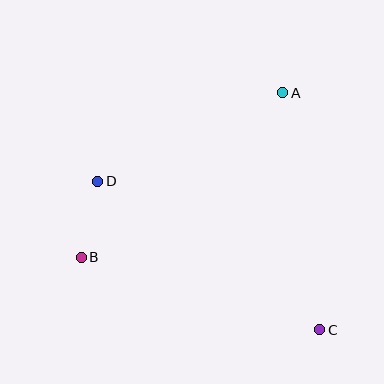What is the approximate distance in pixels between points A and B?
The distance between A and B is approximately 260 pixels.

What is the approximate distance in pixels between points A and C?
The distance between A and C is approximately 240 pixels.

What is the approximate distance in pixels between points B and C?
The distance between B and C is approximately 249 pixels.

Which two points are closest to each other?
Points B and D are closest to each other.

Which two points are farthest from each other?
Points C and D are farthest from each other.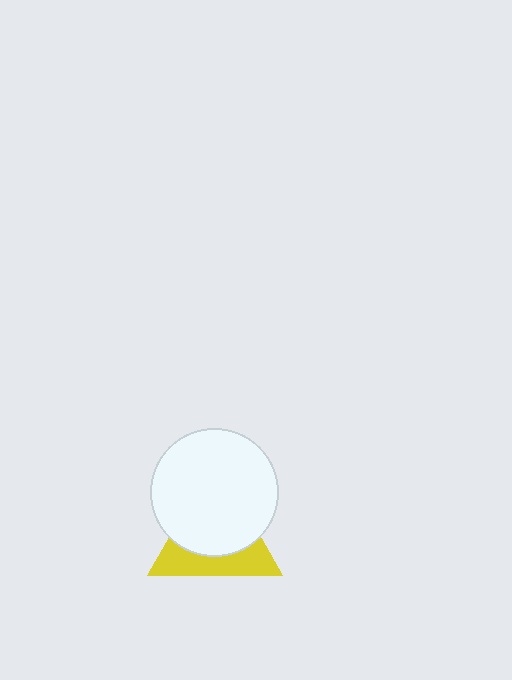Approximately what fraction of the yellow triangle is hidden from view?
Roughly 62% of the yellow triangle is hidden behind the white circle.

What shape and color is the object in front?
The object in front is a white circle.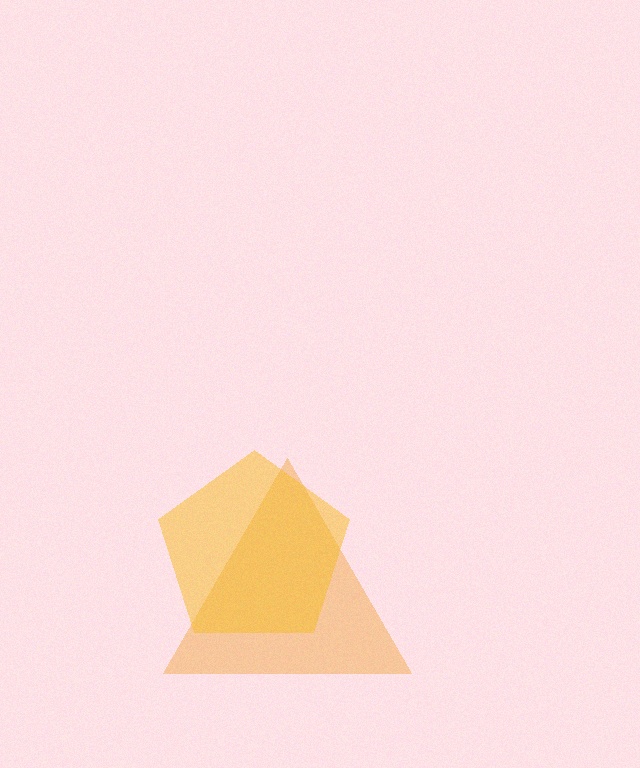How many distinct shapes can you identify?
There are 2 distinct shapes: an orange triangle, a yellow pentagon.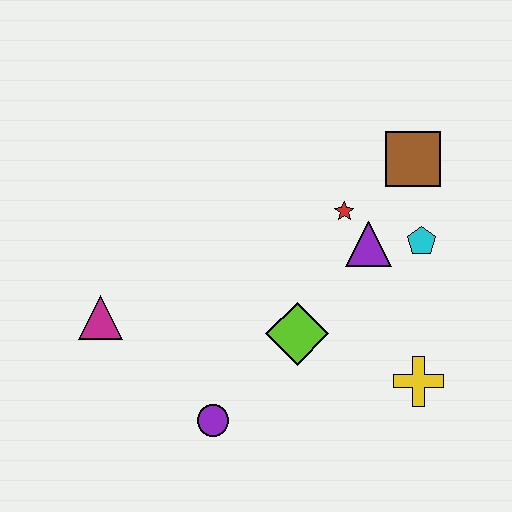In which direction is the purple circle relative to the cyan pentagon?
The purple circle is to the left of the cyan pentagon.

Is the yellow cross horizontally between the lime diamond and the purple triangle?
No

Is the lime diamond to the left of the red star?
Yes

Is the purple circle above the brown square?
No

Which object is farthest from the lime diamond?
The brown square is farthest from the lime diamond.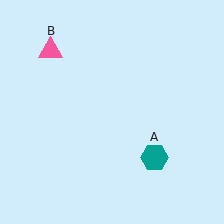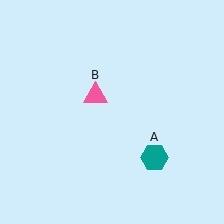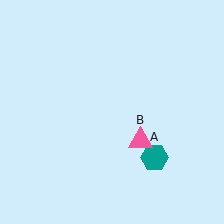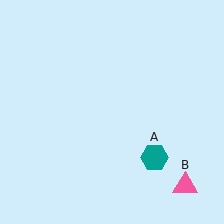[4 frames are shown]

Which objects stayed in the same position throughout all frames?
Teal hexagon (object A) remained stationary.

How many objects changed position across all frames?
1 object changed position: pink triangle (object B).